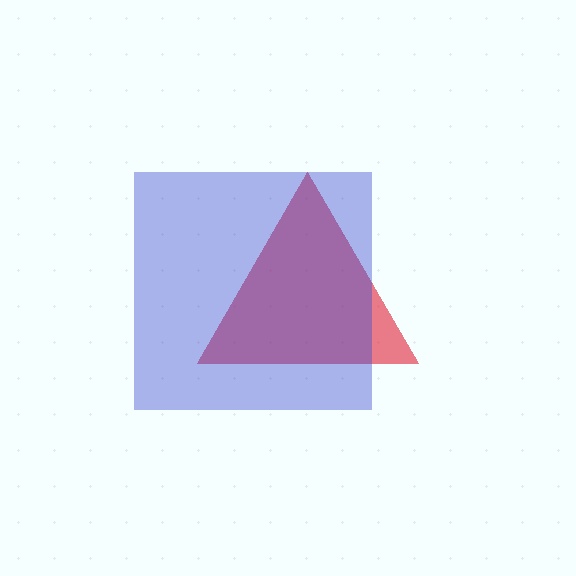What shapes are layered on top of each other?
The layered shapes are: a red triangle, a blue square.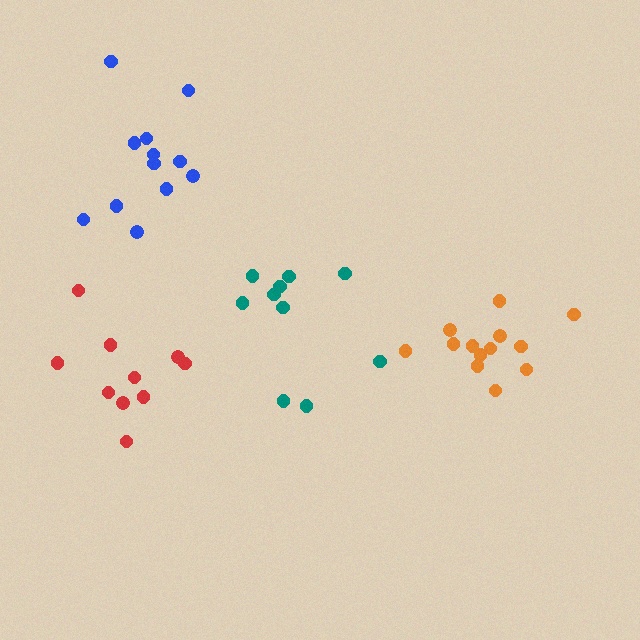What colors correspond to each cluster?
The clusters are colored: orange, blue, teal, red.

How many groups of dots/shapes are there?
There are 4 groups.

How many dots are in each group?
Group 1: 13 dots, Group 2: 12 dots, Group 3: 10 dots, Group 4: 10 dots (45 total).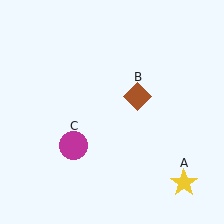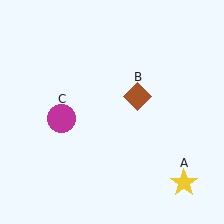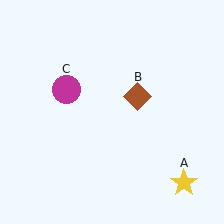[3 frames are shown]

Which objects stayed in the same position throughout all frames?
Yellow star (object A) and brown diamond (object B) remained stationary.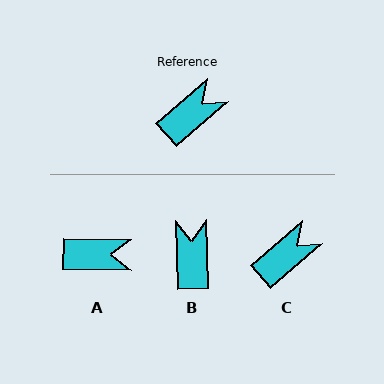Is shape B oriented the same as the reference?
No, it is off by about 51 degrees.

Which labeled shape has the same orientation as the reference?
C.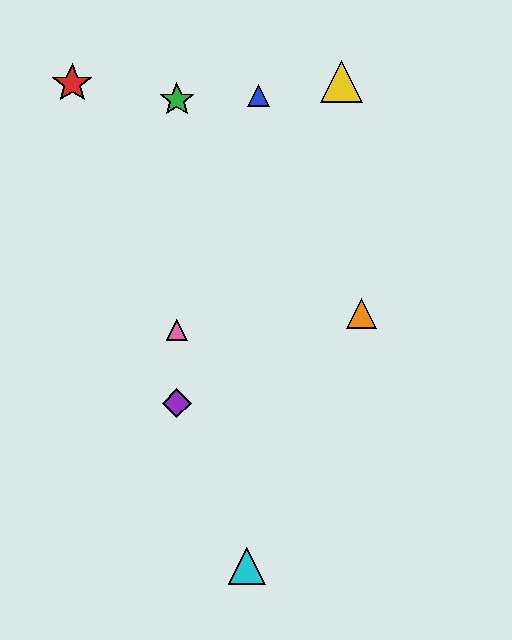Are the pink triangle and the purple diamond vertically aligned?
Yes, both are at x≈177.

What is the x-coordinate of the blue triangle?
The blue triangle is at x≈259.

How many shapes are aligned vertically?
3 shapes (the green star, the purple diamond, the pink triangle) are aligned vertically.